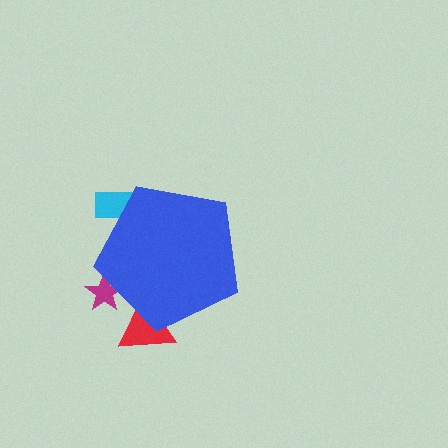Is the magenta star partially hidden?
Yes, the magenta star is partially hidden behind the blue pentagon.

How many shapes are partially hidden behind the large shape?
3 shapes are partially hidden.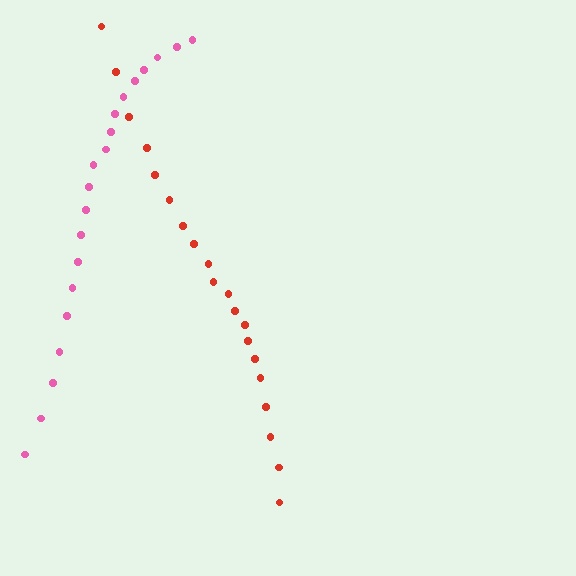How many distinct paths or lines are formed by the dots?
There are 2 distinct paths.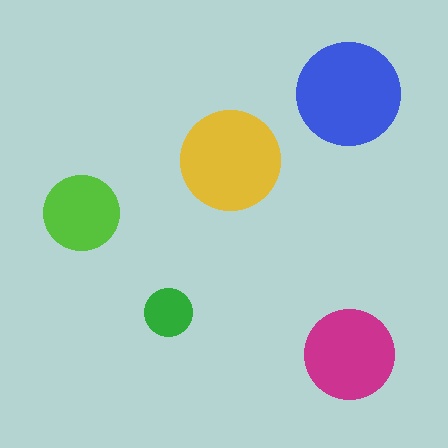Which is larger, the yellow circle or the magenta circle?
The yellow one.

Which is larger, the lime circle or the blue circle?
The blue one.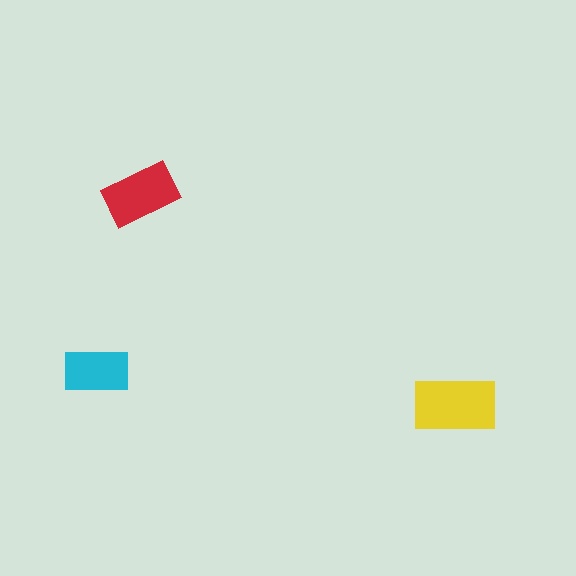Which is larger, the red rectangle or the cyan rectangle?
The red one.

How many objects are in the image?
There are 3 objects in the image.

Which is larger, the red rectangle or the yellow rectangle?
The yellow one.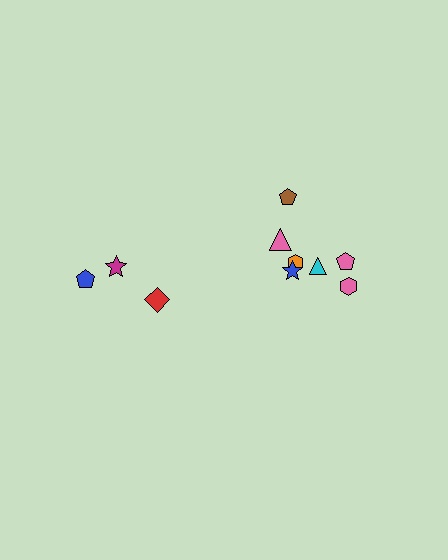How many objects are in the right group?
There are 7 objects.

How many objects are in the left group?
There are 3 objects.